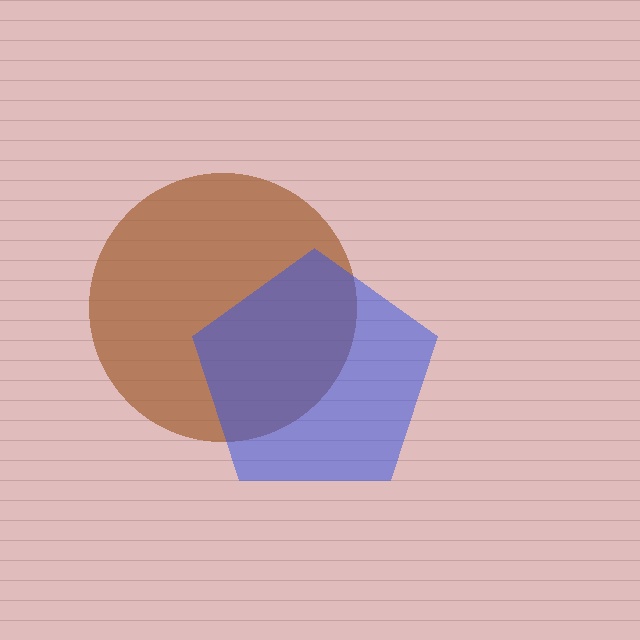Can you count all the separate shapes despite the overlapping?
Yes, there are 2 separate shapes.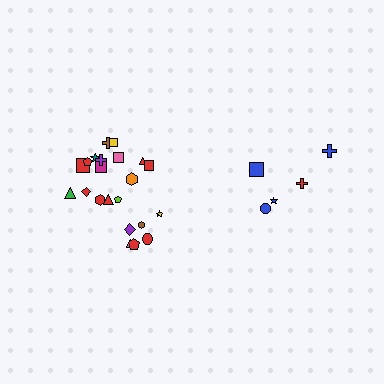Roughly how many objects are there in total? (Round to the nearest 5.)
Roughly 25 objects in total.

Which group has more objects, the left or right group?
The left group.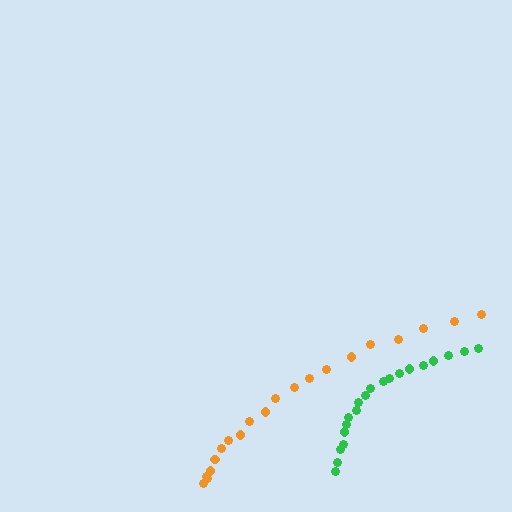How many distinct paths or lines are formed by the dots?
There are 2 distinct paths.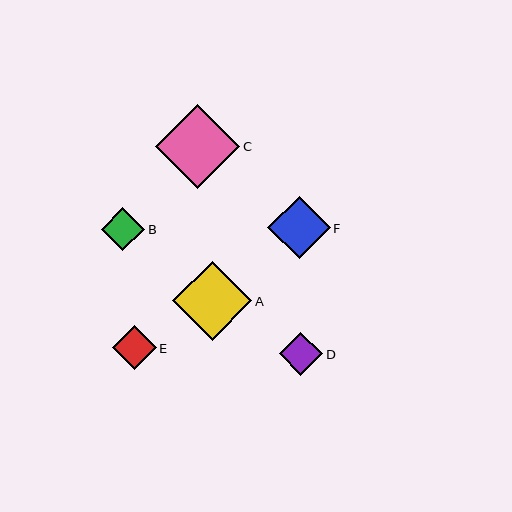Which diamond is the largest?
Diamond C is the largest with a size of approximately 84 pixels.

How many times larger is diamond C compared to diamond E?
Diamond C is approximately 1.9 times the size of diamond E.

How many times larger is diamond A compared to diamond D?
Diamond A is approximately 1.8 times the size of diamond D.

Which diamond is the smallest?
Diamond D is the smallest with a size of approximately 43 pixels.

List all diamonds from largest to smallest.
From largest to smallest: C, A, F, E, B, D.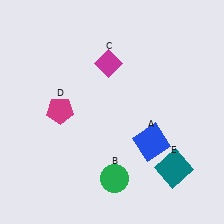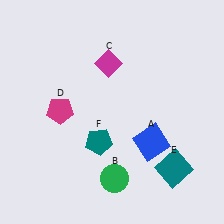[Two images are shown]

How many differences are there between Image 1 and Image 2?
There is 1 difference between the two images.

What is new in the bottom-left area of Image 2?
A teal pentagon (F) was added in the bottom-left area of Image 2.